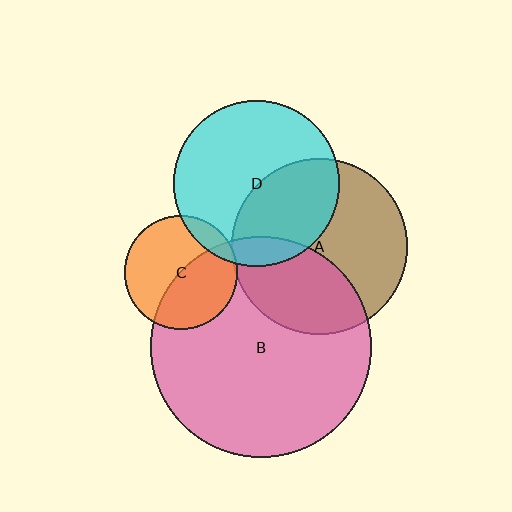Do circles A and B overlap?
Yes.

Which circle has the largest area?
Circle B (pink).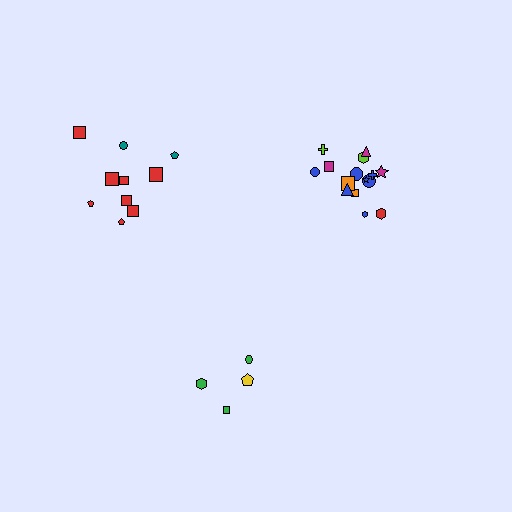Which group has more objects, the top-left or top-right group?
The top-right group.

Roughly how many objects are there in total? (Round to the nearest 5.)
Roughly 30 objects in total.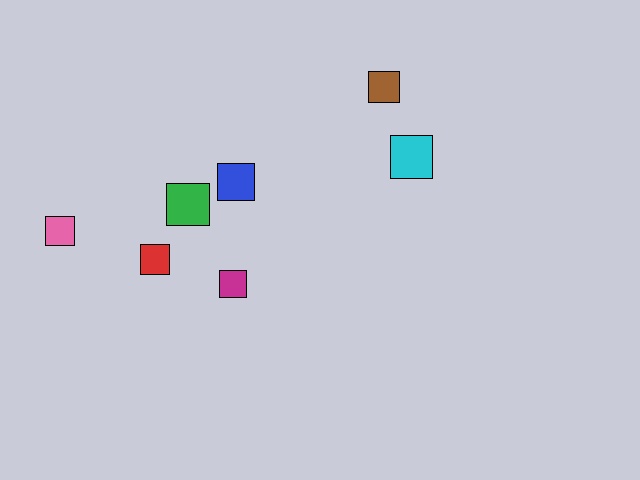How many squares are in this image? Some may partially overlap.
There are 7 squares.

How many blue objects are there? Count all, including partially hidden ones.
There is 1 blue object.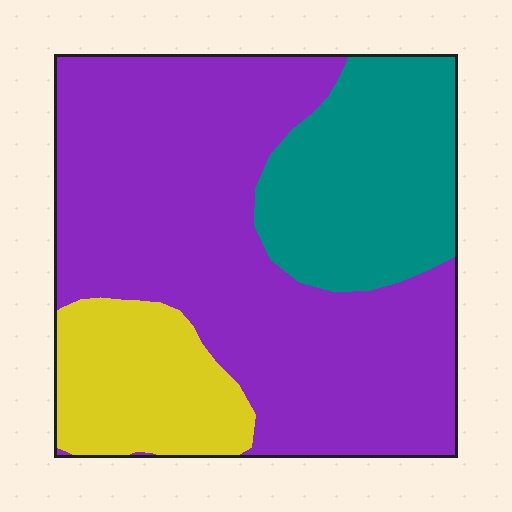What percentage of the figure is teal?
Teal covers around 25% of the figure.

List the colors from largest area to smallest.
From largest to smallest: purple, teal, yellow.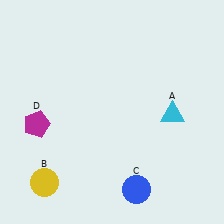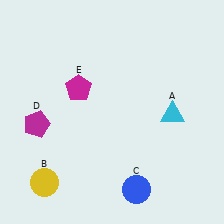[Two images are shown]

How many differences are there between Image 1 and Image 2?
There is 1 difference between the two images.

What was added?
A magenta pentagon (E) was added in Image 2.